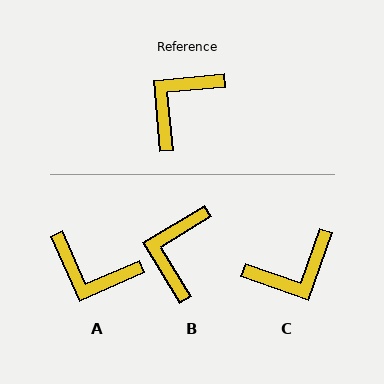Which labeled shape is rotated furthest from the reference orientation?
C, about 155 degrees away.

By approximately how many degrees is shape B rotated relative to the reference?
Approximately 26 degrees counter-clockwise.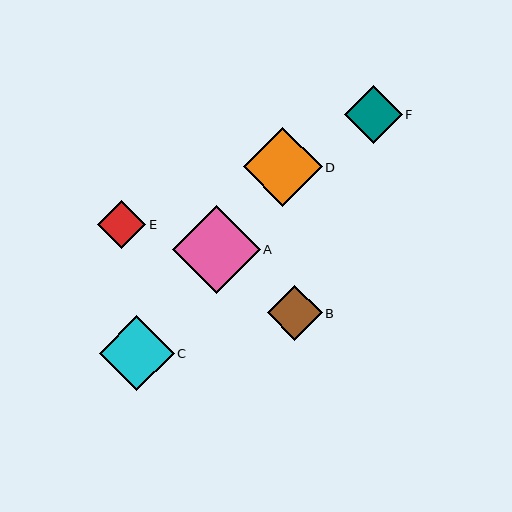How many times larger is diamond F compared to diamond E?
Diamond F is approximately 1.2 times the size of diamond E.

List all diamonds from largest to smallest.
From largest to smallest: A, D, C, F, B, E.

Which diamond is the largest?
Diamond A is the largest with a size of approximately 88 pixels.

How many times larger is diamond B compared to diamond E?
Diamond B is approximately 1.1 times the size of diamond E.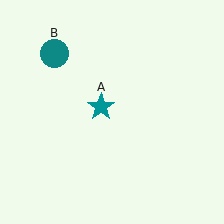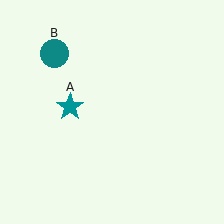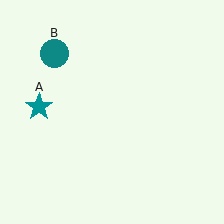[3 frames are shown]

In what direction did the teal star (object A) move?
The teal star (object A) moved left.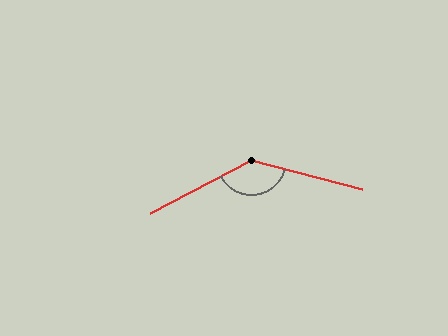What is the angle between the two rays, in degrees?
Approximately 137 degrees.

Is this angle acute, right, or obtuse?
It is obtuse.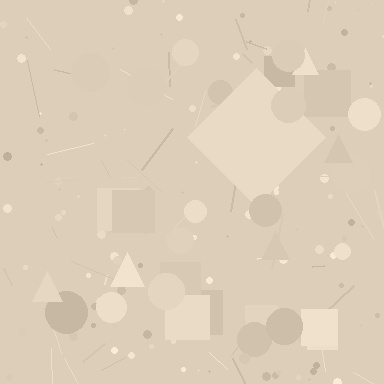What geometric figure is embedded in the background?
A diamond is embedded in the background.